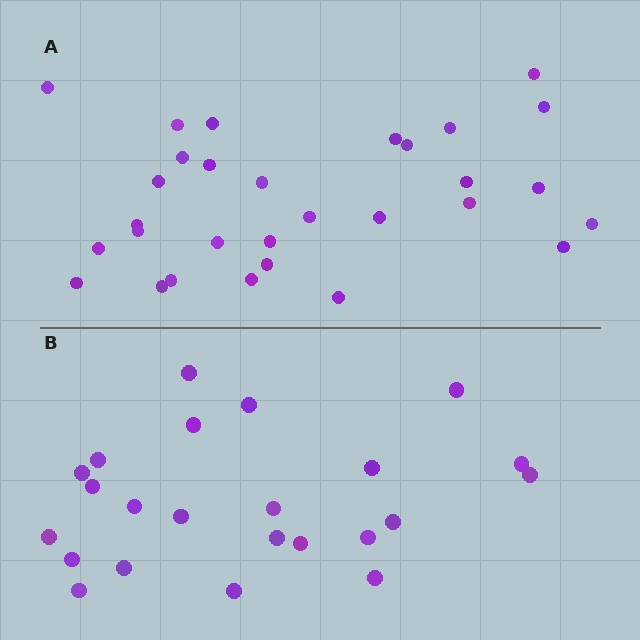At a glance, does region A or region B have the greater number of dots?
Region A (the top region) has more dots.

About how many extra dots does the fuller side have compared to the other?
Region A has roughly 8 or so more dots than region B.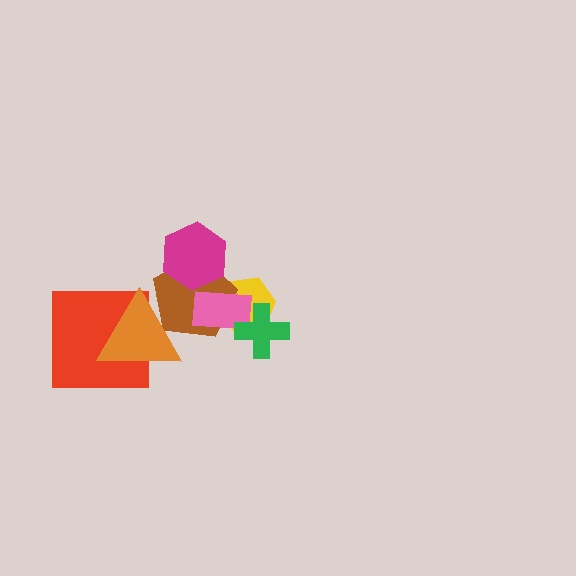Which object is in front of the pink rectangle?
The green cross is in front of the pink rectangle.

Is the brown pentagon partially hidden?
Yes, it is partially covered by another shape.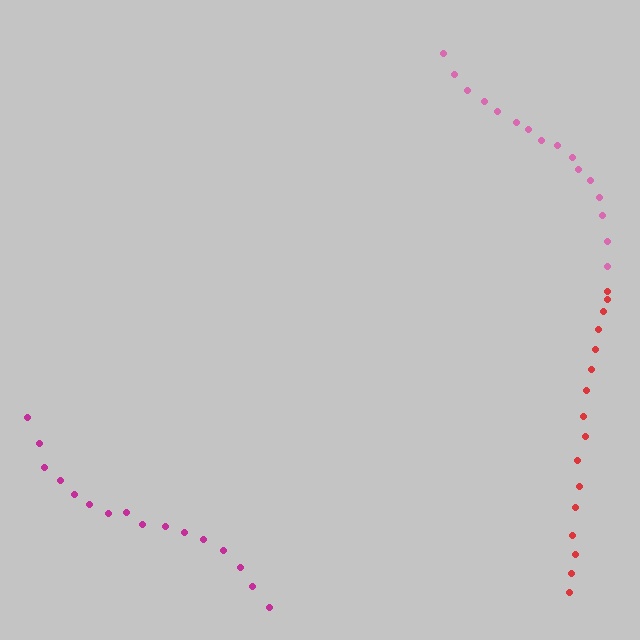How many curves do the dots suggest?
There are 3 distinct paths.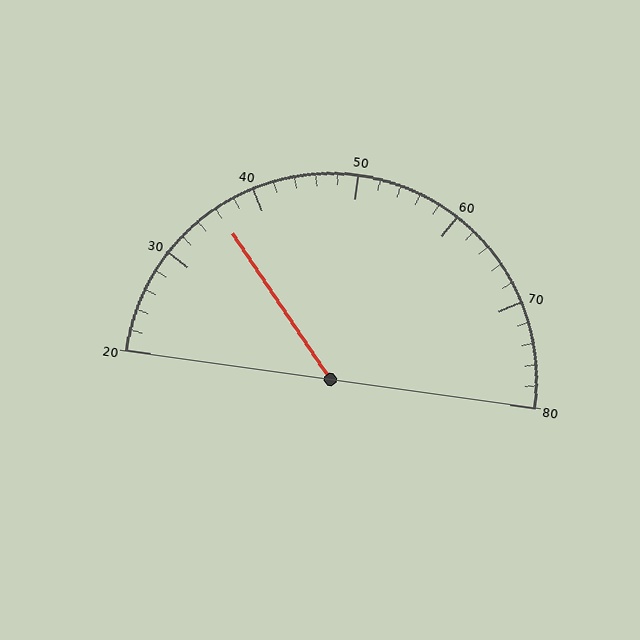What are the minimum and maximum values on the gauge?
The gauge ranges from 20 to 80.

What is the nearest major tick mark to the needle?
The nearest major tick mark is 40.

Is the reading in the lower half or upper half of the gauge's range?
The reading is in the lower half of the range (20 to 80).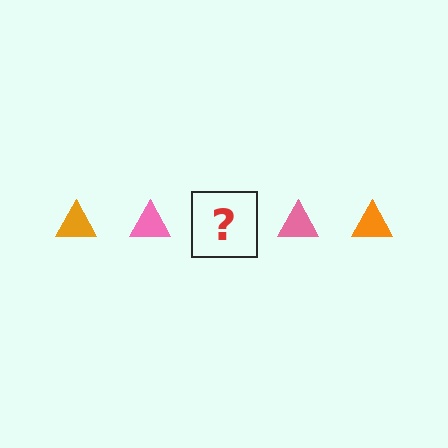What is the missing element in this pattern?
The missing element is an orange triangle.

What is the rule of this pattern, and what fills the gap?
The rule is that the pattern cycles through orange, pink triangles. The gap should be filled with an orange triangle.